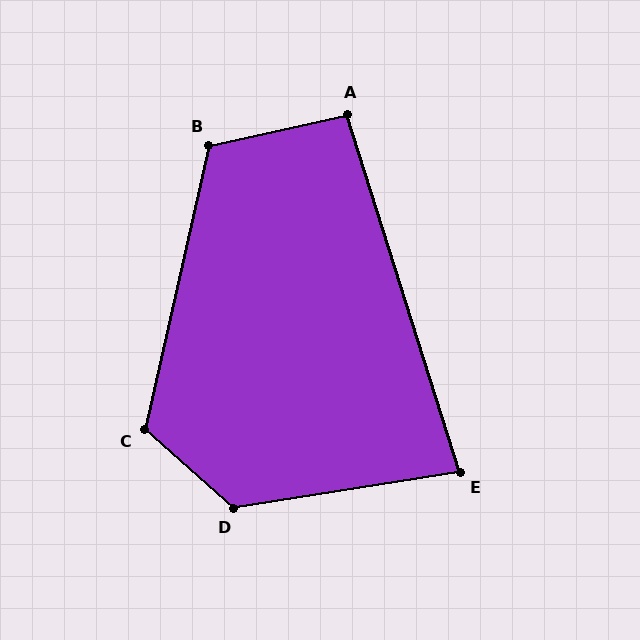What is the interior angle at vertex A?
Approximately 95 degrees (obtuse).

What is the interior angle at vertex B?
Approximately 115 degrees (obtuse).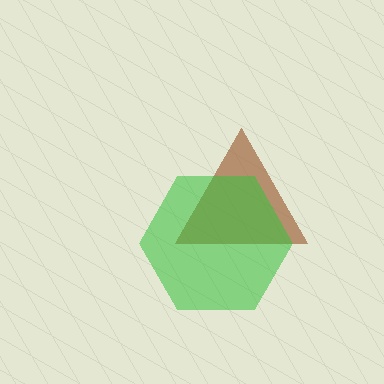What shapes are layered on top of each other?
The layered shapes are: a brown triangle, a green hexagon.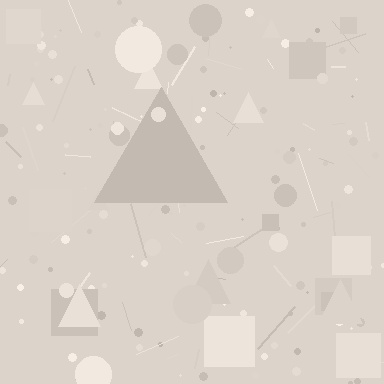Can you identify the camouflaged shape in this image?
The camouflaged shape is a triangle.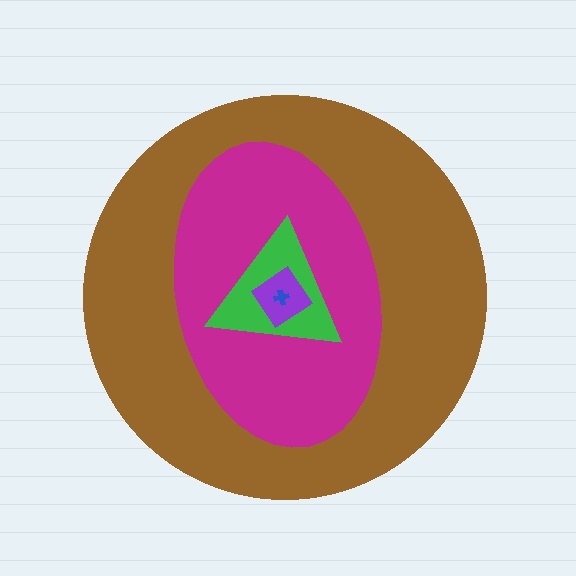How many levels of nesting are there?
5.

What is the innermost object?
The blue cross.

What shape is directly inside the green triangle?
The purple diamond.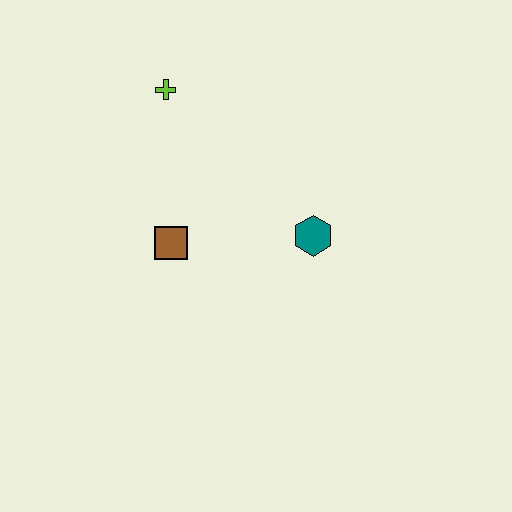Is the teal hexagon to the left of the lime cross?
No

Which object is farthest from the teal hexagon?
The lime cross is farthest from the teal hexagon.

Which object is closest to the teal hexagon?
The brown square is closest to the teal hexagon.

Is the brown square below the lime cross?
Yes